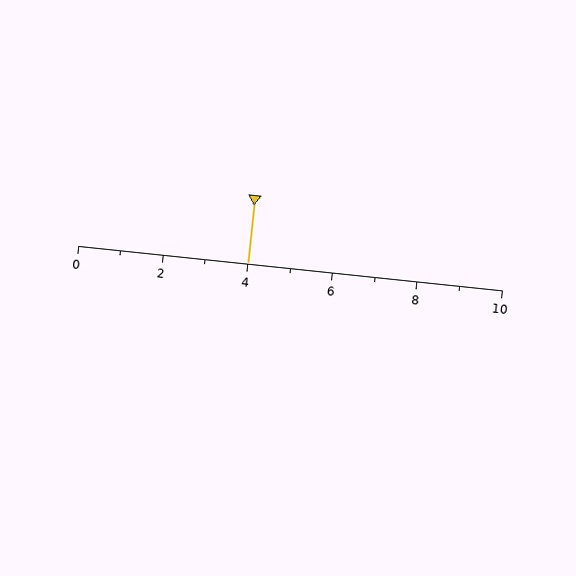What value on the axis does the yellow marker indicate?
The marker indicates approximately 4.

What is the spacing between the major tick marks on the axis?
The major ticks are spaced 2 apart.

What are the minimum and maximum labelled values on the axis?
The axis runs from 0 to 10.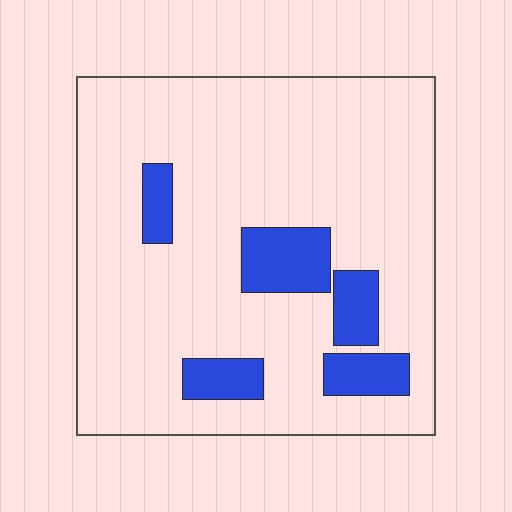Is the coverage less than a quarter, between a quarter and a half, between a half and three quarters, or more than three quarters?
Less than a quarter.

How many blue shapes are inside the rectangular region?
5.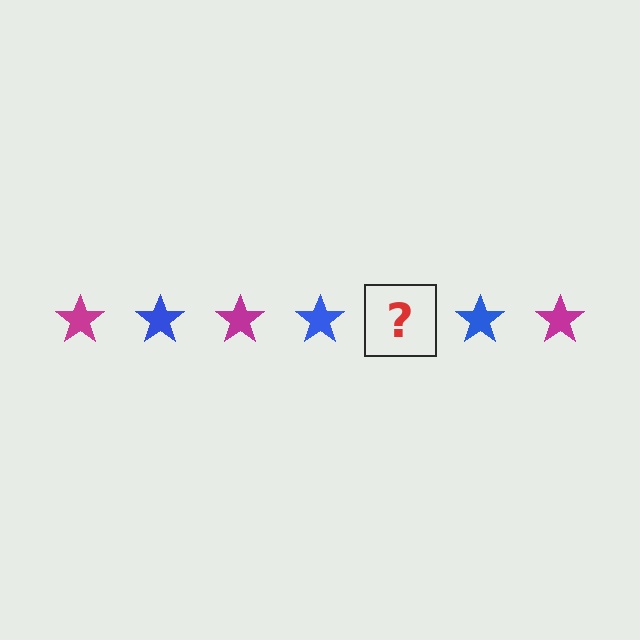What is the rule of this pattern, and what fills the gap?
The rule is that the pattern cycles through magenta, blue stars. The gap should be filled with a magenta star.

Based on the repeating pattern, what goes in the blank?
The blank should be a magenta star.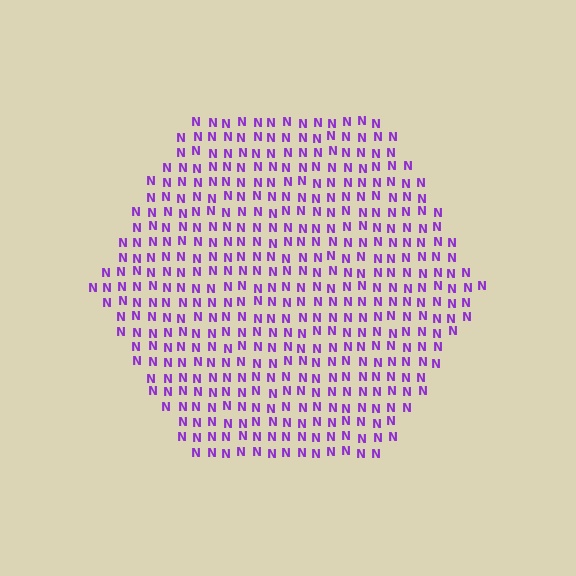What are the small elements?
The small elements are letter N's.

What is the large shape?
The large shape is a hexagon.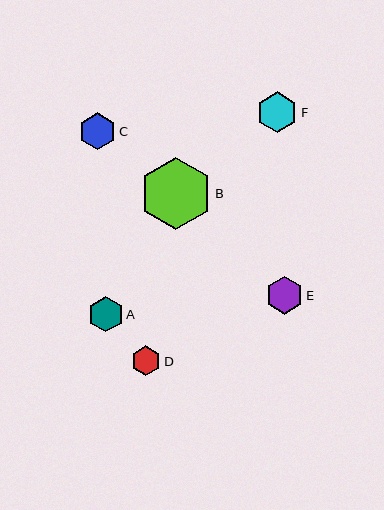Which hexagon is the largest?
Hexagon B is the largest with a size of approximately 72 pixels.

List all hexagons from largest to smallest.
From largest to smallest: B, F, E, C, A, D.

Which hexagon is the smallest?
Hexagon D is the smallest with a size of approximately 30 pixels.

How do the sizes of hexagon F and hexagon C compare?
Hexagon F and hexagon C are approximately the same size.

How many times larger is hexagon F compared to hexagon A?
Hexagon F is approximately 1.1 times the size of hexagon A.